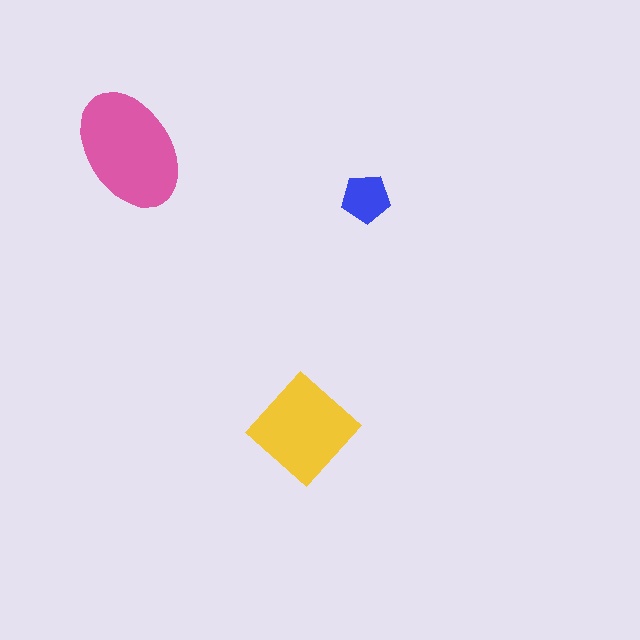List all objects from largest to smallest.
The pink ellipse, the yellow diamond, the blue pentagon.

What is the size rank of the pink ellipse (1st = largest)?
1st.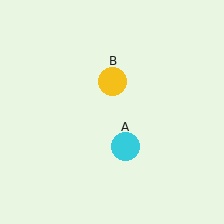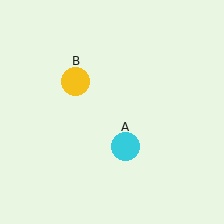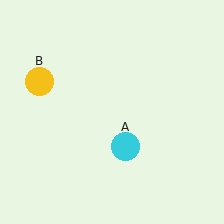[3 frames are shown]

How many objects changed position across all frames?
1 object changed position: yellow circle (object B).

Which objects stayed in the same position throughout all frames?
Cyan circle (object A) remained stationary.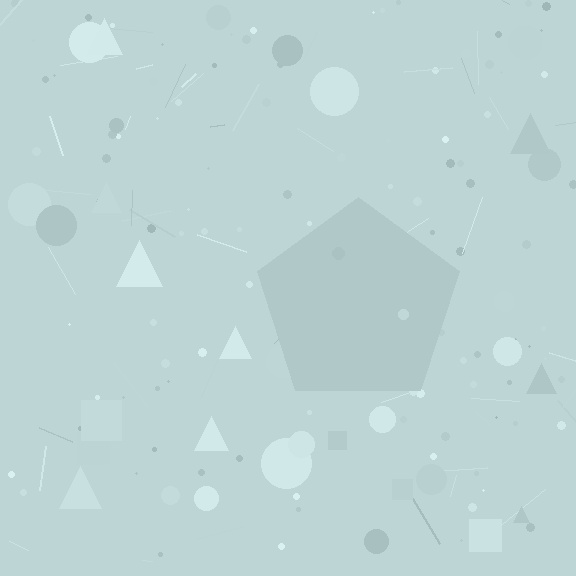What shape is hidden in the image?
A pentagon is hidden in the image.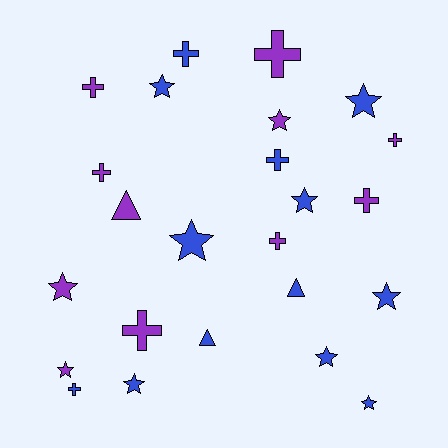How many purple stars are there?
There are 3 purple stars.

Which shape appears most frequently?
Star, with 11 objects.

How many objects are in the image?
There are 24 objects.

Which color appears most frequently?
Blue, with 13 objects.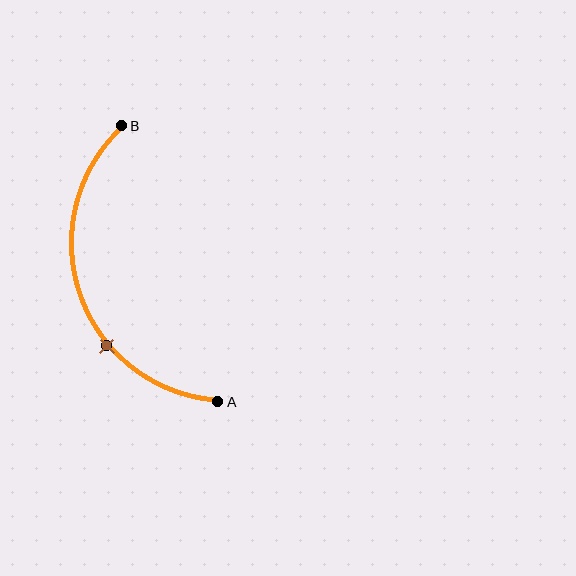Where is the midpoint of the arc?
The arc midpoint is the point on the curve farthest from the straight line joining A and B. It sits to the left of that line.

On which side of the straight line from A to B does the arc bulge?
The arc bulges to the left of the straight line connecting A and B.